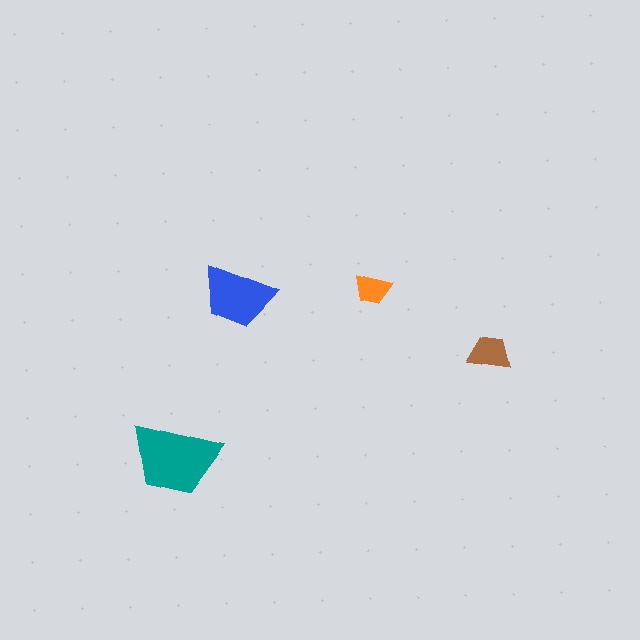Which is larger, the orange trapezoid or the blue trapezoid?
The blue one.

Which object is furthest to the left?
The teal trapezoid is leftmost.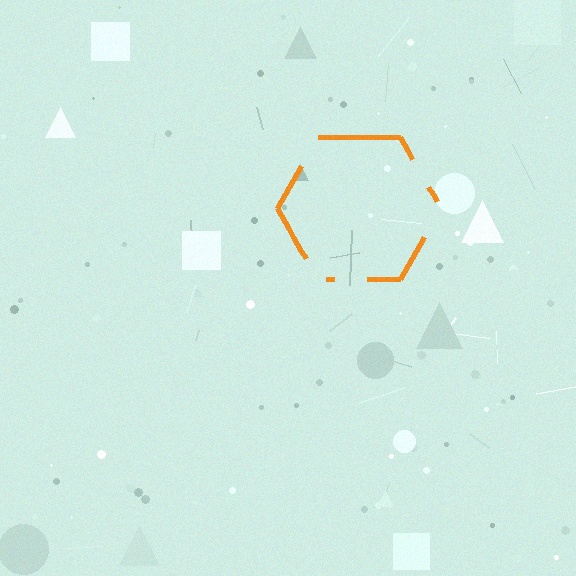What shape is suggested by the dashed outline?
The dashed outline suggests a hexagon.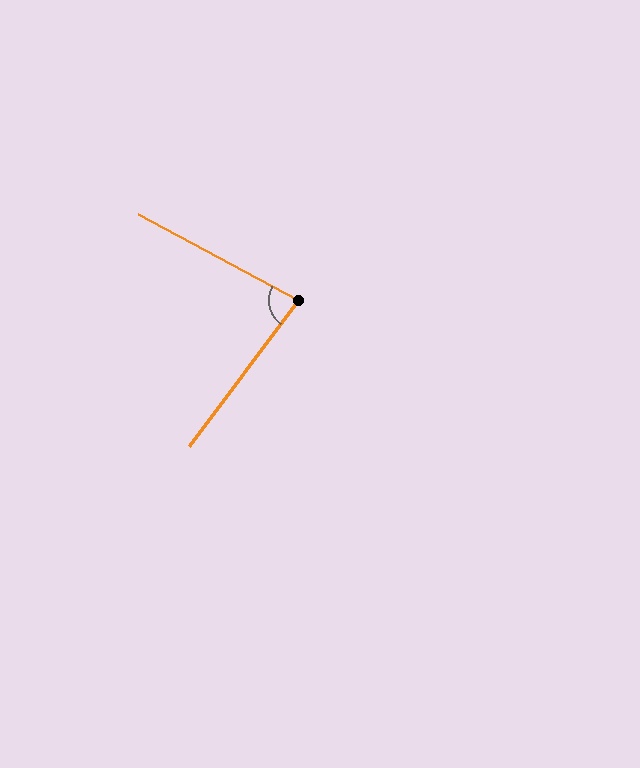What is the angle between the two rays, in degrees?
Approximately 81 degrees.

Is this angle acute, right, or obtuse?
It is acute.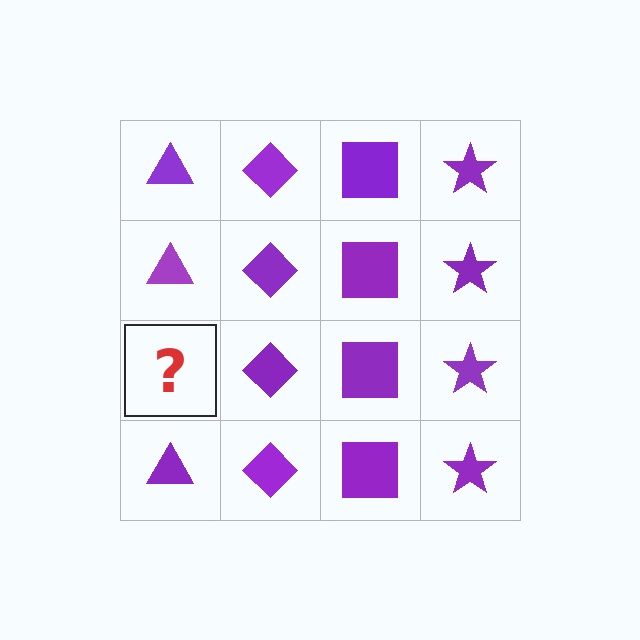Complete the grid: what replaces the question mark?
The question mark should be replaced with a purple triangle.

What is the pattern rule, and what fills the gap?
The rule is that each column has a consistent shape. The gap should be filled with a purple triangle.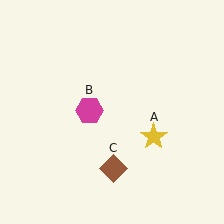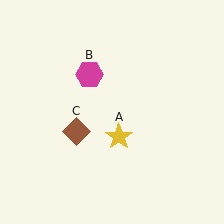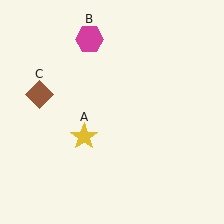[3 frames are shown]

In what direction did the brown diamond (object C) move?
The brown diamond (object C) moved up and to the left.